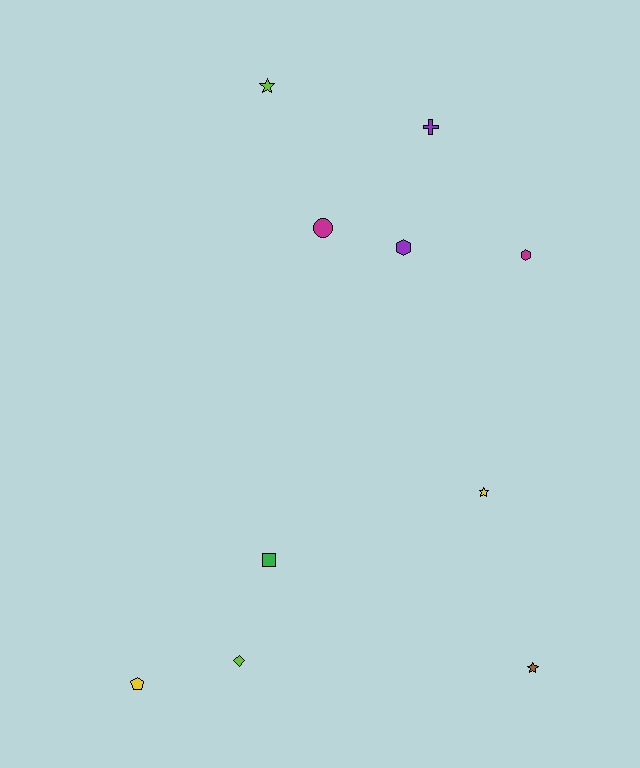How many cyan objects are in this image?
There are no cyan objects.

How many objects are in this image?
There are 10 objects.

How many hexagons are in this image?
There are 2 hexagons.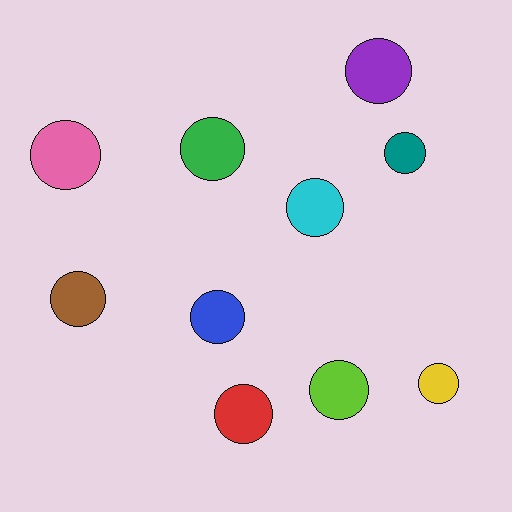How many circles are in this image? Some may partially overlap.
There are 10 circles.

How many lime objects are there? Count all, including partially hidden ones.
There is 1 lime object.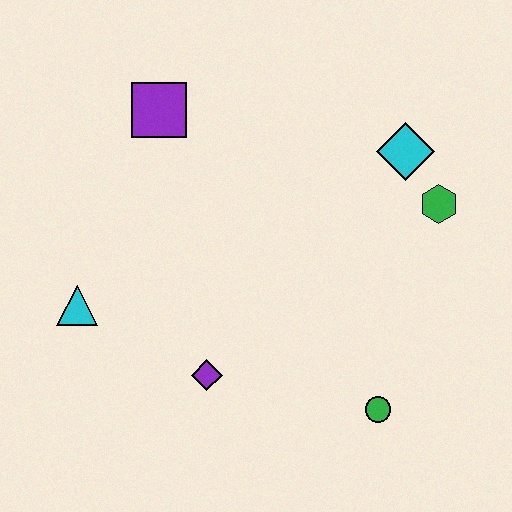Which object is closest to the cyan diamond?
The green hexagon is closest to the cyan diamond.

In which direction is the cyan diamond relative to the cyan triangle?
The cyan diamond is to the right of the cyan triangle.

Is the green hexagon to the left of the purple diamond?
No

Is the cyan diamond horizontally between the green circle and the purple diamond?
No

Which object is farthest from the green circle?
The purple square is farthest from the green circle.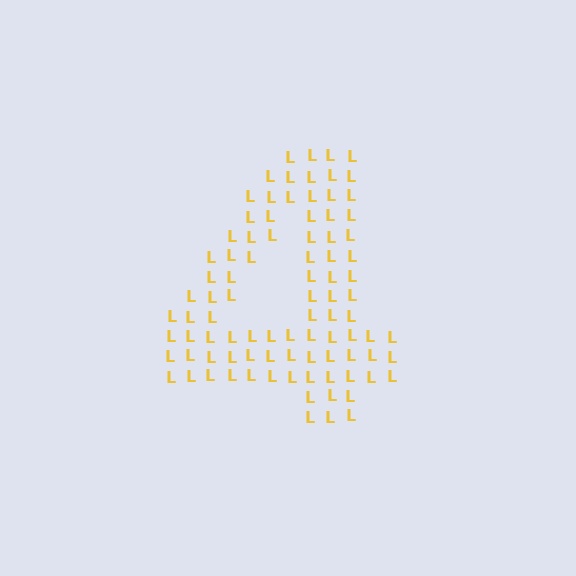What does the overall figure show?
The overall figure shows the digit 4.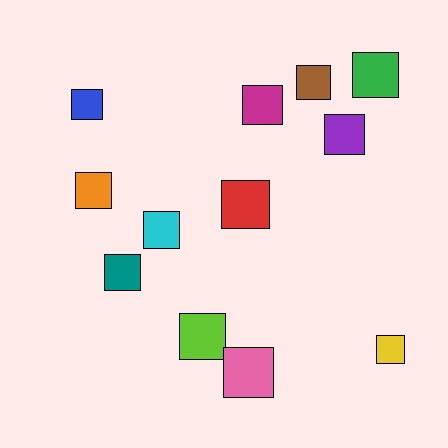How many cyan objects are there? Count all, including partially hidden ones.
There is 1 cyan object.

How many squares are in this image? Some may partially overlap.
There are 12 squares.